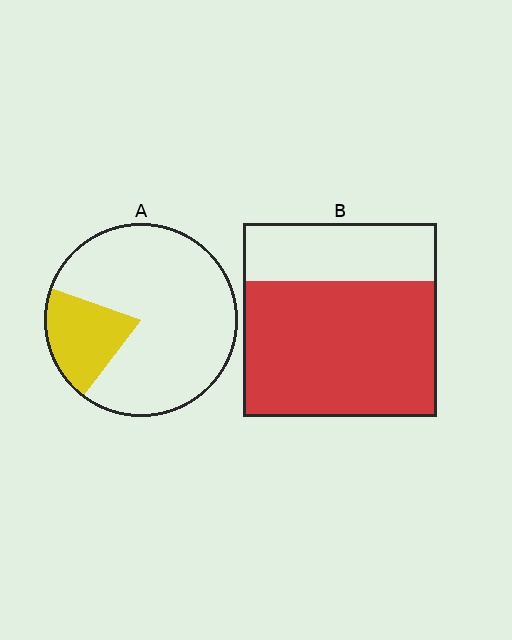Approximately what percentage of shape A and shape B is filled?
A is approximately 20% and B is approximately 70%.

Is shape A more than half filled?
No.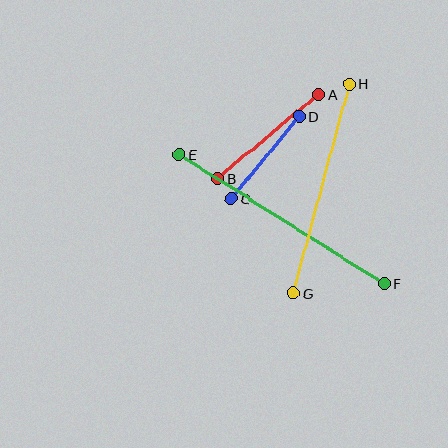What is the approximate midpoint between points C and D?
The midpoint is at approximately (265, 158) pixels.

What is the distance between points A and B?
The distance is approximately 131 pixels.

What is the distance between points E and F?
The distance is approximately 242 pixels.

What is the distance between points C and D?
The distance is approximately 107 pixels.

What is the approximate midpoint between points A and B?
The midpoint is at approximately (268, 137) pixels.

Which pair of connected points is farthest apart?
Points E and F are farthest apart.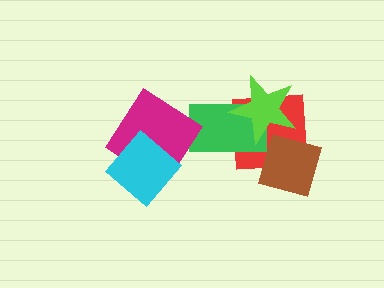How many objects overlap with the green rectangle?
3 objects overlap with the green rectangle.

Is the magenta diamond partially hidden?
Yes, it is partially covered by another shape.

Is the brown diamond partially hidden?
No, no other shape covers it.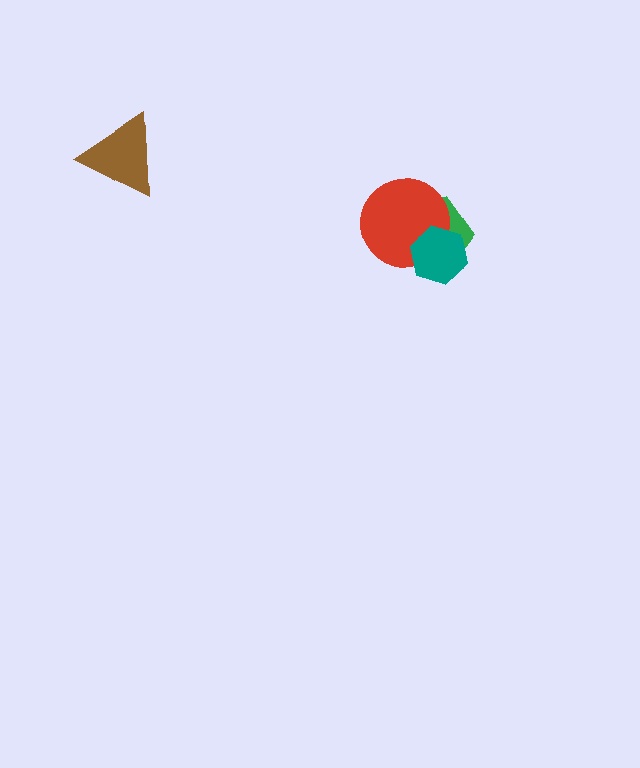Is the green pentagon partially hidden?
Yes, it is partially covered by another shape.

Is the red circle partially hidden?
Yes, it is partially covered by another shape.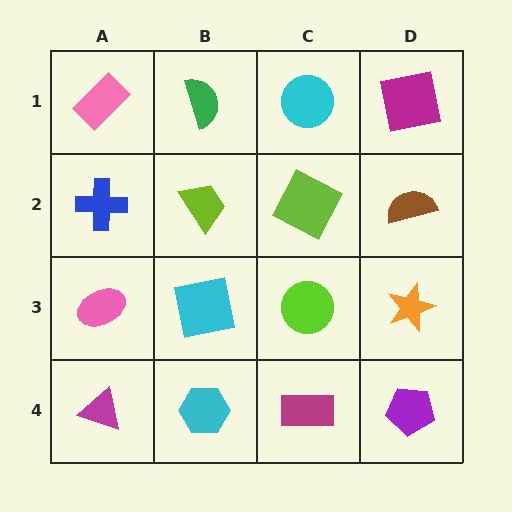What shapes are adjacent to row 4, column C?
A lime circle (row 3, column C), a cyan hexagon (row 4, column B), a purple pentagon (row 4, column D).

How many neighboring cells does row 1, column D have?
2.